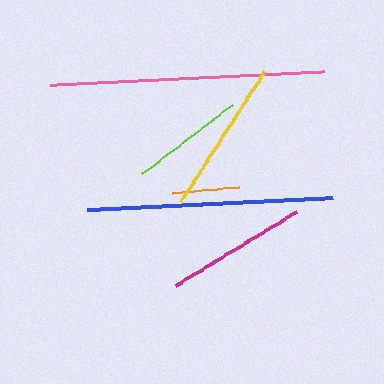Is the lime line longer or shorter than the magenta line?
The magenta line is longer than the lime line.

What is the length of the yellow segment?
The yellow segment is approximately 155 pixels long.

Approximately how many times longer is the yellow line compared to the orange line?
The yellow line is approximately 2.3 times the length of the orange line.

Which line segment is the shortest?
The orange line is the shortest at approximately 67 pixels.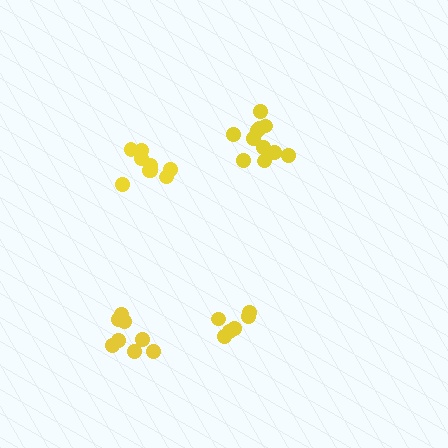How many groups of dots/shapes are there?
There are 4 groups.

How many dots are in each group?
Group 1: 9 dots, Group 2: 11 dots, Group 3: 6 dots, Group 4: 8 dots (34 total).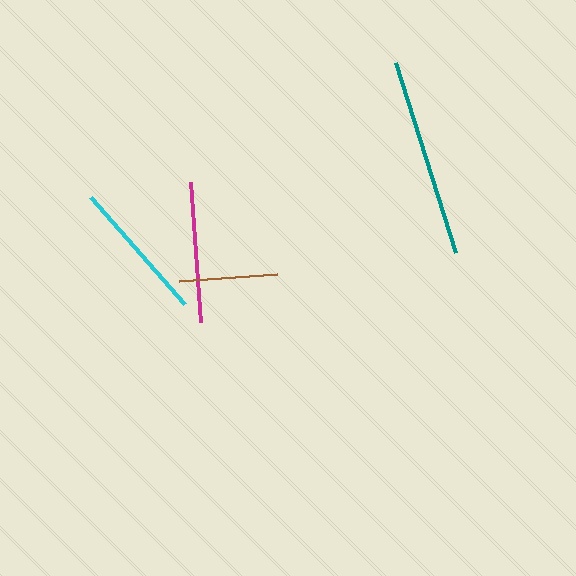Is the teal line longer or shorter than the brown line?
The teal line is longer than the brown line.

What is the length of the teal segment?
The teal segment is approximately 200 pixels long.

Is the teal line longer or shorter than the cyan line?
The teal line is longer than the cyan line.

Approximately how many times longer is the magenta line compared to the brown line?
The magenta line is approximately 1.4 times the length of the brown line.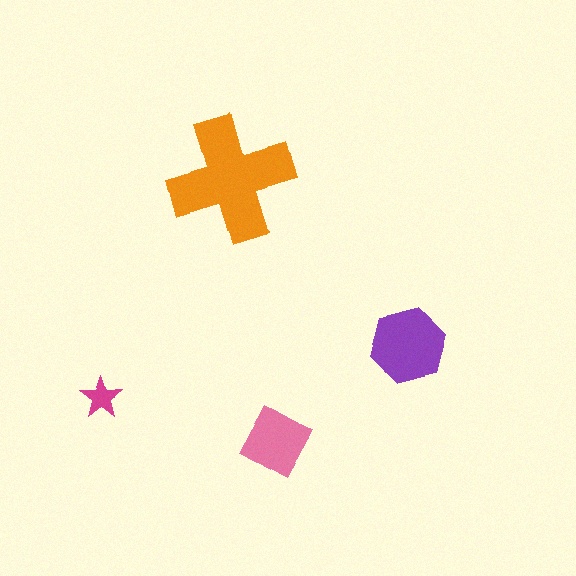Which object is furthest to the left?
The magenta star is leftmost.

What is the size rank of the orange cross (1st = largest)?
1st.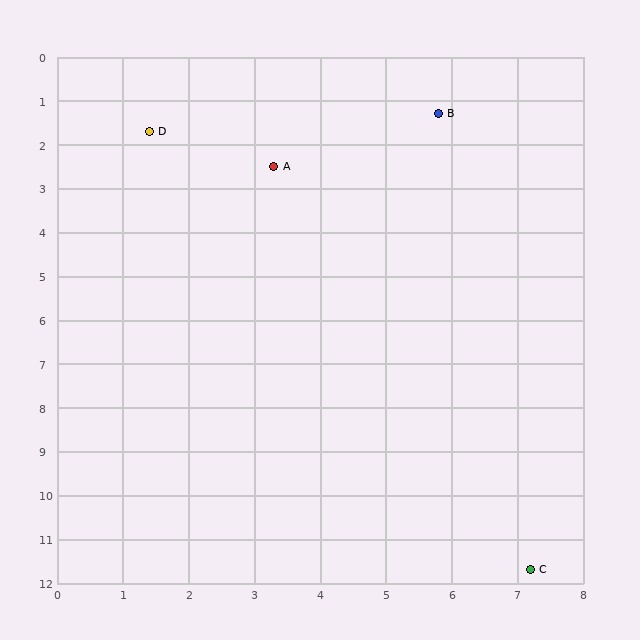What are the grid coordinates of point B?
Point B is at approximately (5.8, 1.3).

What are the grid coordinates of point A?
Point A is at approximately (3.3, 2.5).